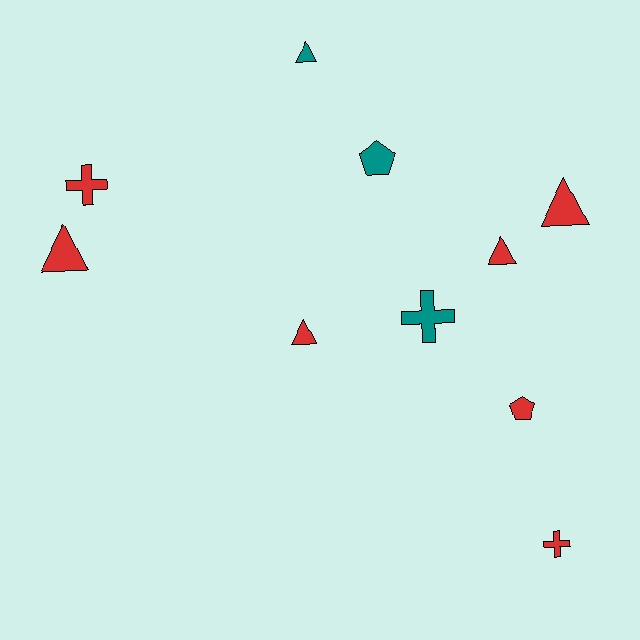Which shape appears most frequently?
Triangle, with 5 objects.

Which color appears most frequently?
Red, with 7 objects.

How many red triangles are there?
There are 4 red triangles.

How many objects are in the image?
There are 10 objects.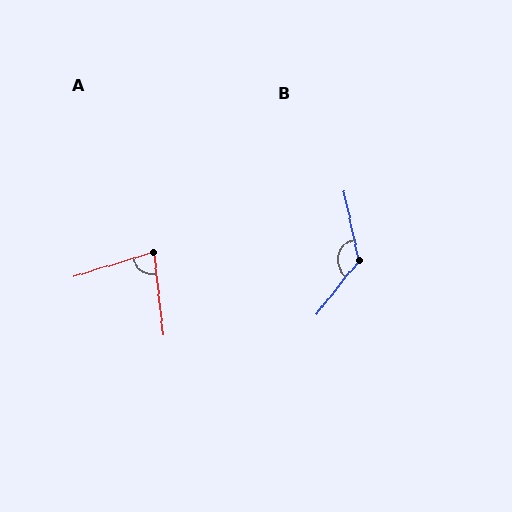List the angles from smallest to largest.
A (79°), B (130°).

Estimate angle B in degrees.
Approximately 130 degrees.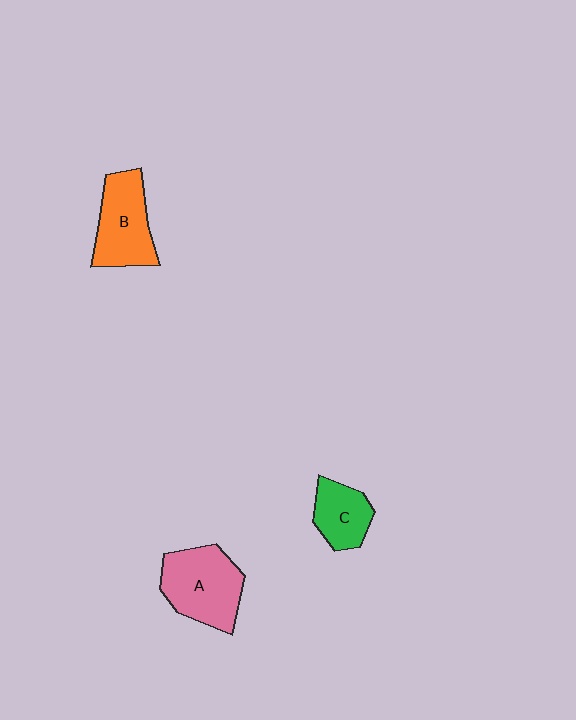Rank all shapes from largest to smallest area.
From largest to smallest: A (pink), B (orange), C (green).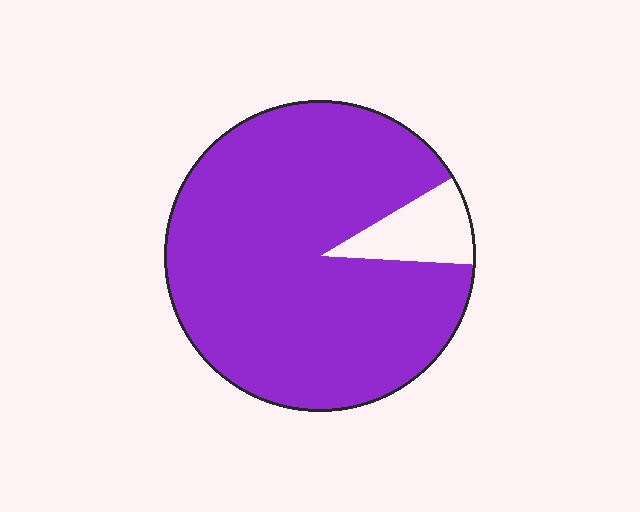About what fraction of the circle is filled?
About nine tenths (9/10).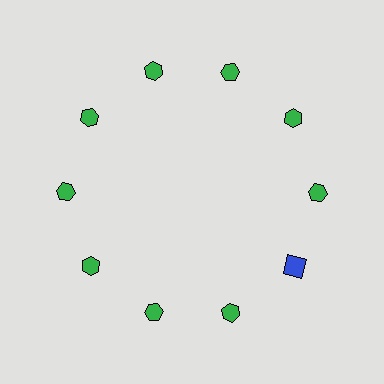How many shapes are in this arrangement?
There are 10 shapes arranged in a ring pattern.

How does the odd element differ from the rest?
It differs in both color (blue instead of green) and shape (square instead of hexagon).